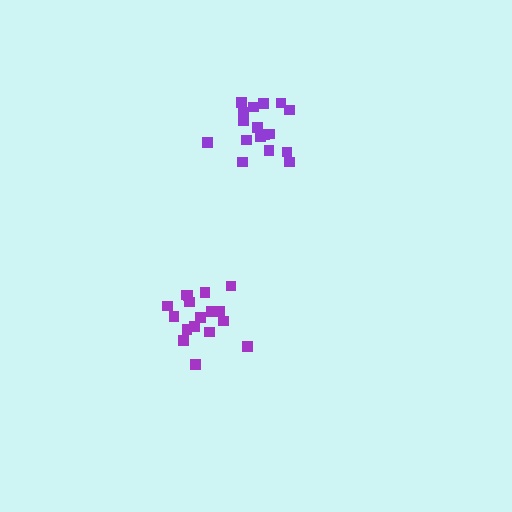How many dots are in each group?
Group 1: 17 dots, Group 2: 17 dots (34 total).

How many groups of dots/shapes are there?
There are 2 groups.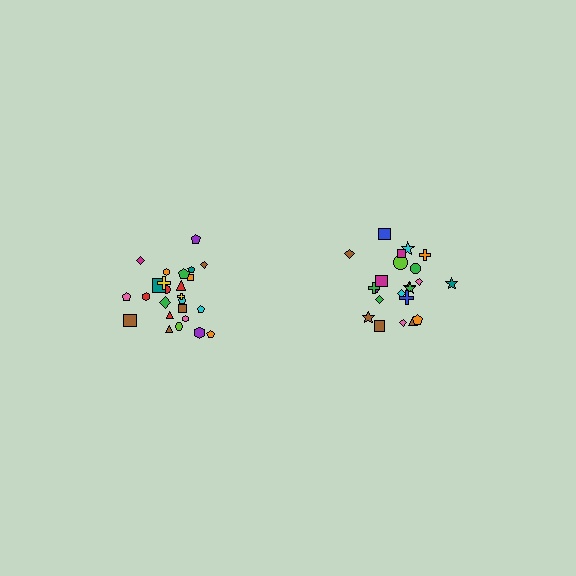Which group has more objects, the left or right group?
The left group.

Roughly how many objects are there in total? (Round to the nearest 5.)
Roughly 45 objects in total.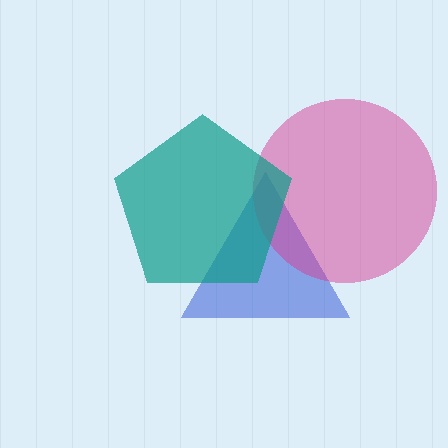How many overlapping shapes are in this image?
There are 3 overlapping shapes in the image.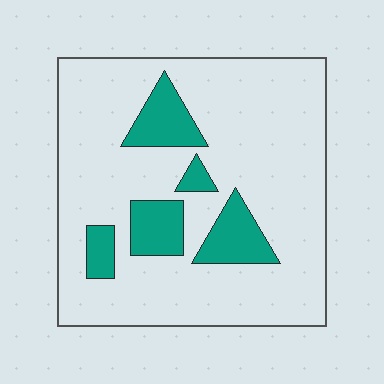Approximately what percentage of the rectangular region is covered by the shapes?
Approximately 15%.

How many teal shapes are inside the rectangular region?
5.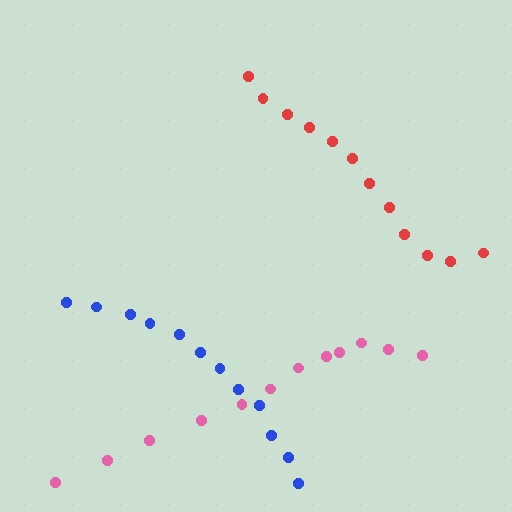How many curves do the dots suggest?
There are 3 distinct paths.